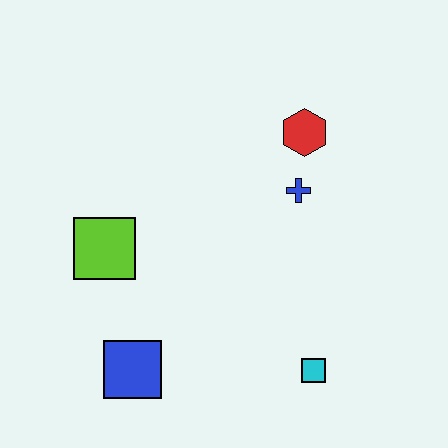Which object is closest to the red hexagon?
The blue cross is closest to the red hexagon.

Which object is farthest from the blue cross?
The blue square is farthest from the blue cross.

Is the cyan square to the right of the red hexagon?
Yes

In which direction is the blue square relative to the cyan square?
The blue square is to the left of the cyan square.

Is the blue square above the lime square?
No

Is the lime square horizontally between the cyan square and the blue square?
No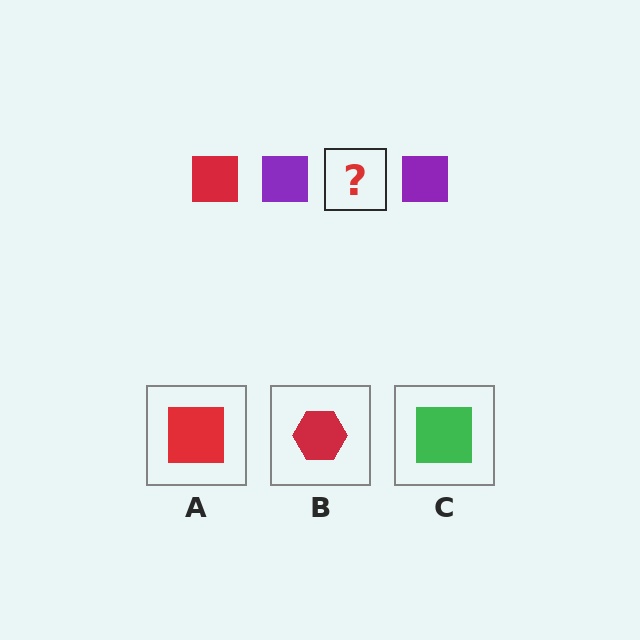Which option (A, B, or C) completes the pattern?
A.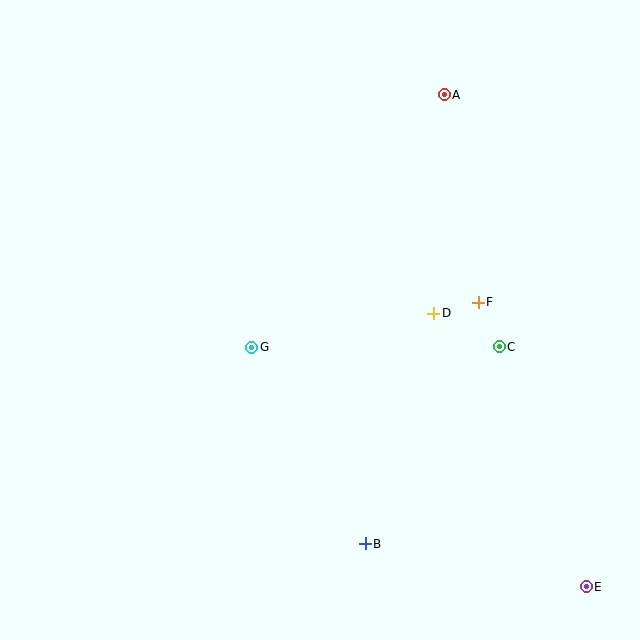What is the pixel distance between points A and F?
The distance between A and F is 210 pixels.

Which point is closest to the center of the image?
Point G at (252, 347) is closest to the center.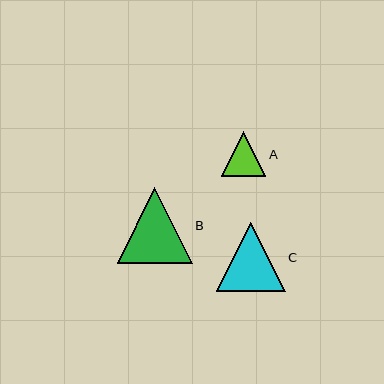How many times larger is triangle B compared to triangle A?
Triangle B is approximately 1.7 times the size of triangle A.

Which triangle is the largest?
Triangle B is the largest with a size of approximately 75 pixels.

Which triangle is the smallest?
Triangle A is the smallest with a size of approximately 45 pixels.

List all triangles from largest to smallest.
From largest to smallest: B, C, A.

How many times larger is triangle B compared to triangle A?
Triangle B is approximately 1.7 times the size of triangle A.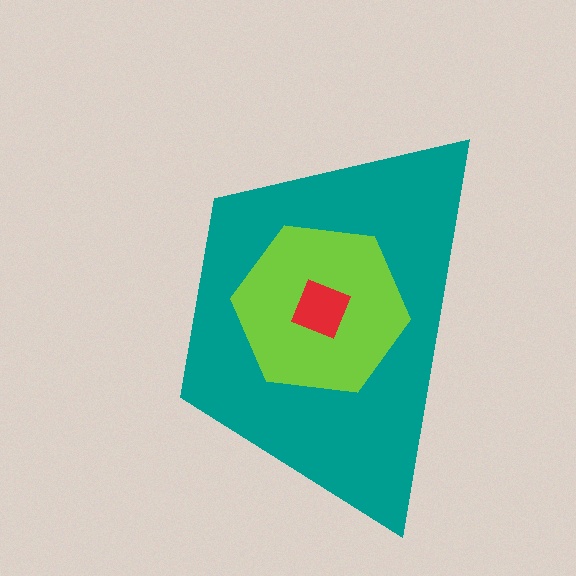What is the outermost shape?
The teal trapezoid.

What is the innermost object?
The red square.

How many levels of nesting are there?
3.